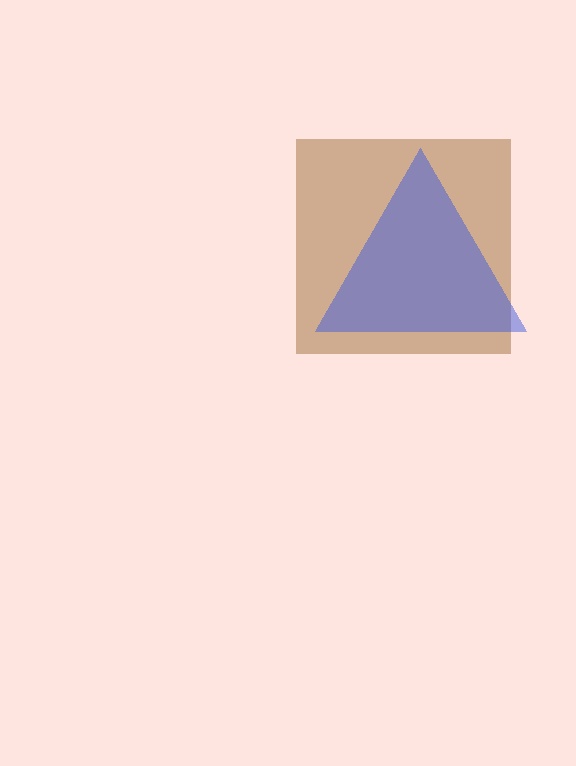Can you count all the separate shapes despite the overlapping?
Yes, there are 2 separate shapes.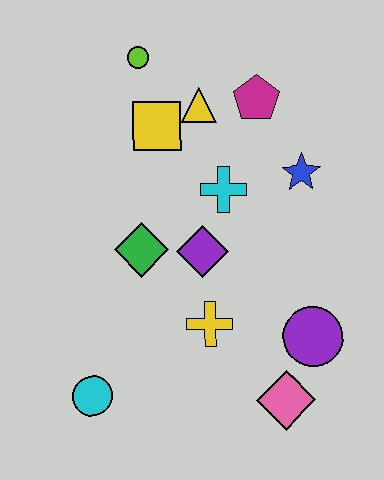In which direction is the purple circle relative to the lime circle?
The purple circle is below the lime circle.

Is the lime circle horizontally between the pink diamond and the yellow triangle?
No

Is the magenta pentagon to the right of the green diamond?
Yes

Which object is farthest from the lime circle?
The pink diamond is farthest from the lime circle.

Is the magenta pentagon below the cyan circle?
No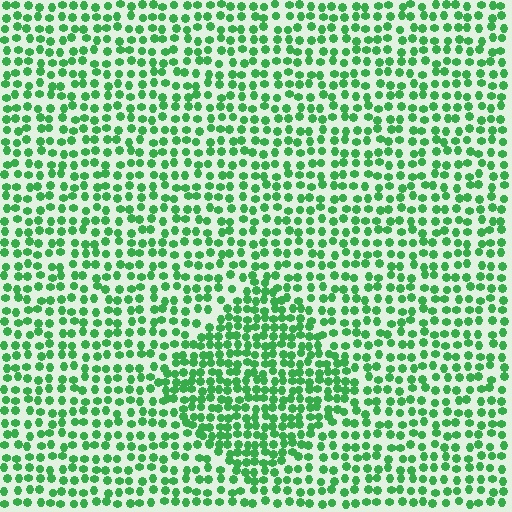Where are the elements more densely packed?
The elements are more densely packed inside the diamond boundary.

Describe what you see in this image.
The image contains small green elements arranged at two different densities. A diamond-shaped region is visible where the elements are more densely packed than the surrounding area.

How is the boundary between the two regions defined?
The boundary is defined by a change in element density (approximately 1.6x ratio). All elements are the same color, size, and shape.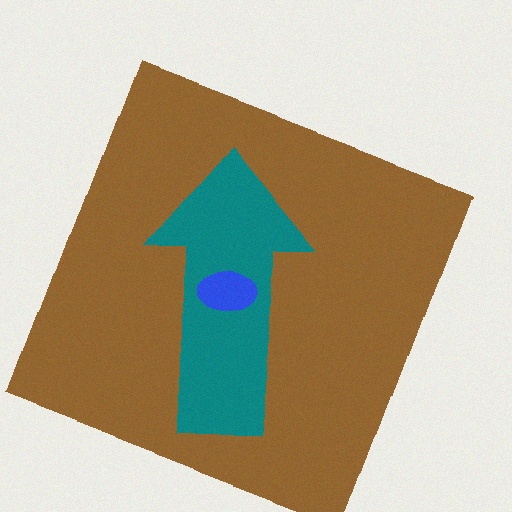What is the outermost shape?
The brown square.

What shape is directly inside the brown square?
The teal arrow.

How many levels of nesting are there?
3.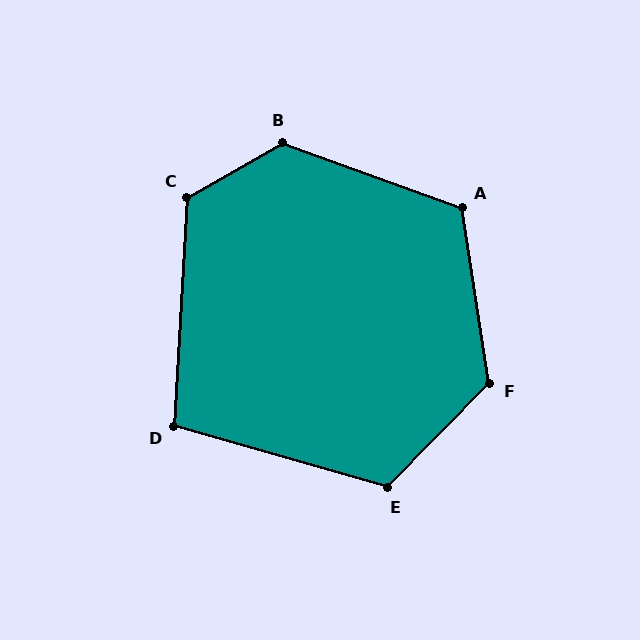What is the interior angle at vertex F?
Approximately 127 degrees (obtuse).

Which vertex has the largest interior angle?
B, at approximately 130 degrees.